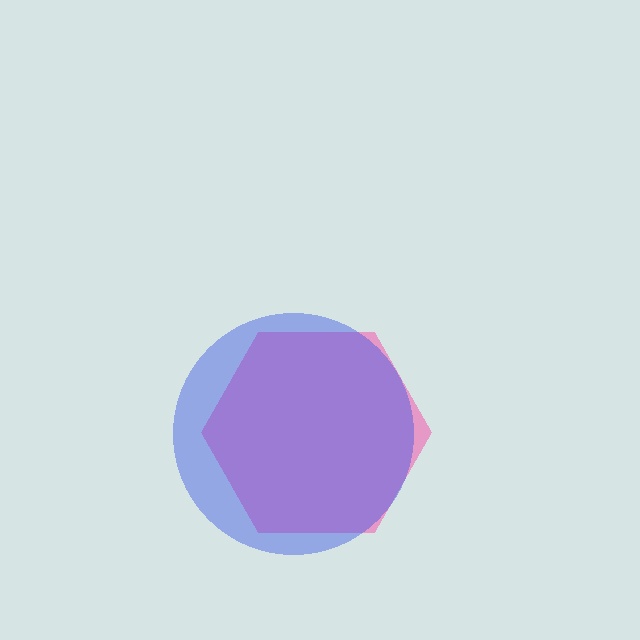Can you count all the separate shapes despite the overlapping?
Yes, there are 2 separate shapes.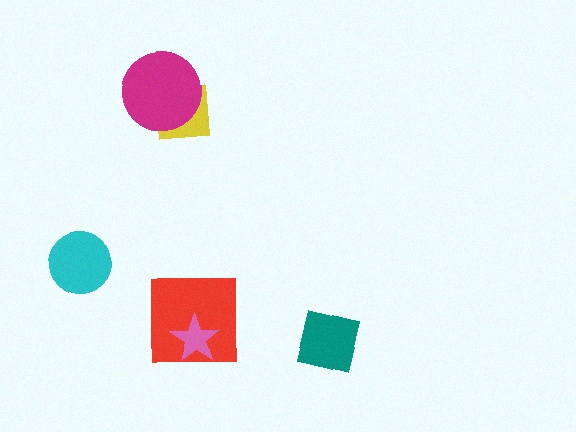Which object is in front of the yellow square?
The magenta circle is in front of the yellow square.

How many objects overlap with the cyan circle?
0 objects overlap with the cyan circle.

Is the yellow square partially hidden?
Yes, it is partially covered by another shape.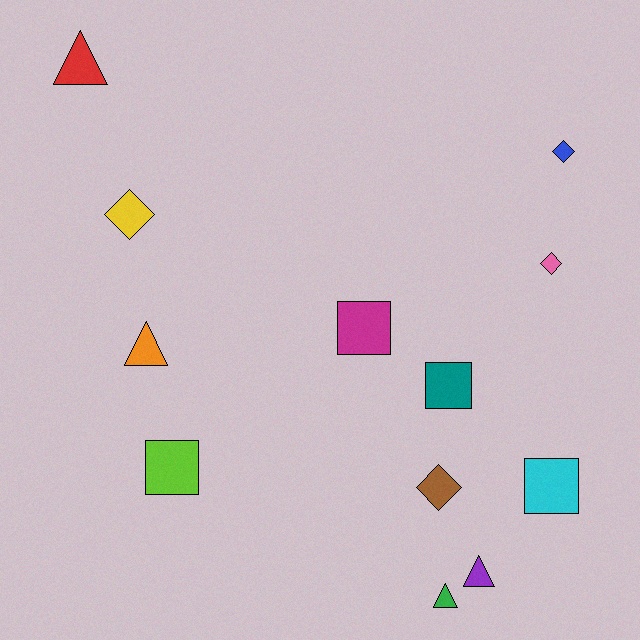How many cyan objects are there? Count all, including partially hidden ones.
There is 1 cyan object.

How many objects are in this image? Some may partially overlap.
There are 12 objects.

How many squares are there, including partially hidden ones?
There are 4 squares.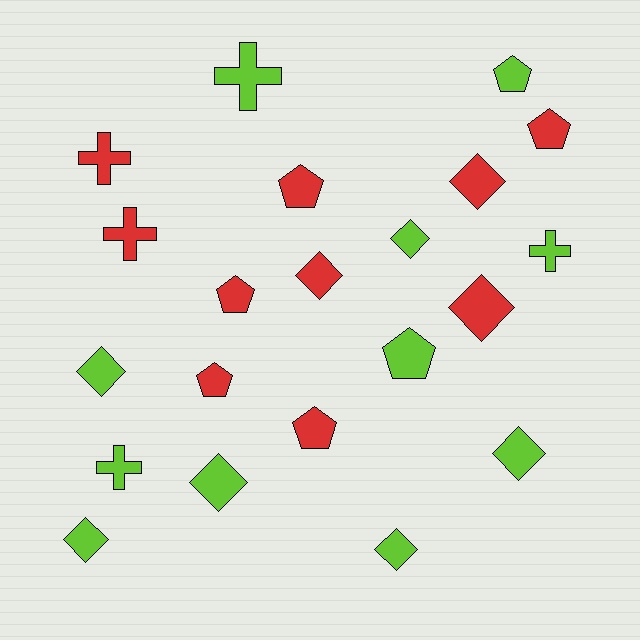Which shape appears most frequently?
Diamond, with 9 objects.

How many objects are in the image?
There are 21 objects.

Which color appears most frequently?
Lime, with 11 objects.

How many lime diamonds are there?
There are 6 lime diamonds.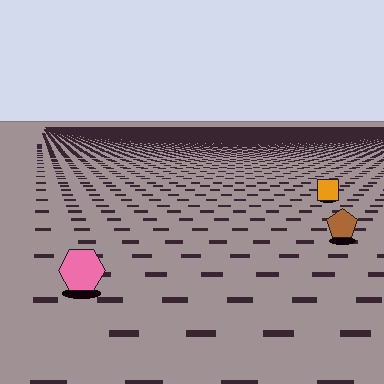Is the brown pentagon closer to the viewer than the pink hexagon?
No. The pink hexagon is closer — you can tell from the texture gradient: the ground texture is coarser near it.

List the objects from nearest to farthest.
From nearest to farthest: the pink hexagon, the brown pentagon, the orange square.